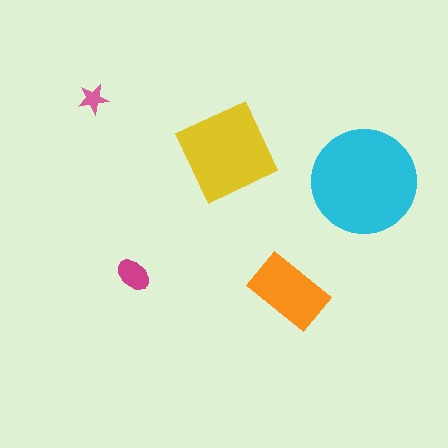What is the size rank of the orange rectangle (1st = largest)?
3rd.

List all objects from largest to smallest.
The cyan circle, the yellow square, the orange rectangle, the magenta ellipse, the pink star.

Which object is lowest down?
The orange rectangle is bottommost.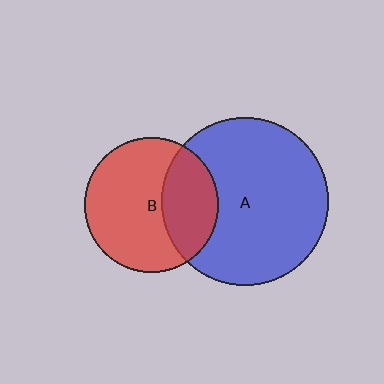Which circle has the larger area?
Circle A (blue).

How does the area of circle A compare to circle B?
Approximately 1.5 times.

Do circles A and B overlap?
Yes.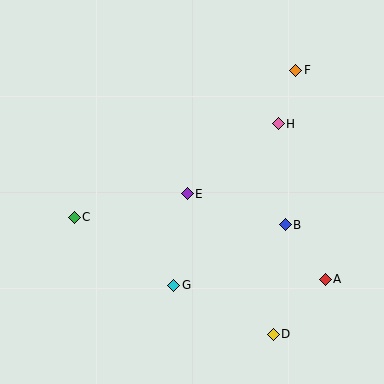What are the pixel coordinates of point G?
Point G is at (174, 285).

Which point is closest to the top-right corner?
Point F is closest to the top-right corner.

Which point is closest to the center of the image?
Point E at (187, 194) is closest to the center.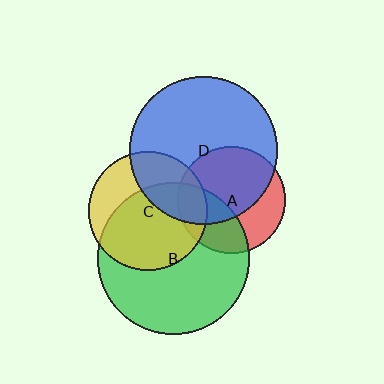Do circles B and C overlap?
Yes.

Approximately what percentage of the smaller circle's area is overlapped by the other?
Approximately 65%.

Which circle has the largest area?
Circle B (green).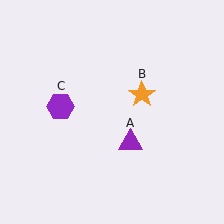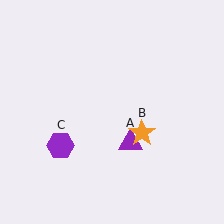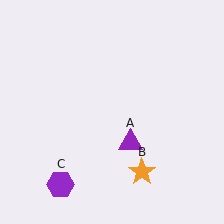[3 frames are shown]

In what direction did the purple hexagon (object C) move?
The purple hexagon (object C) moved down.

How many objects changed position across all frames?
2 objects changed position: orange star (object B), purple hexagon (object C).